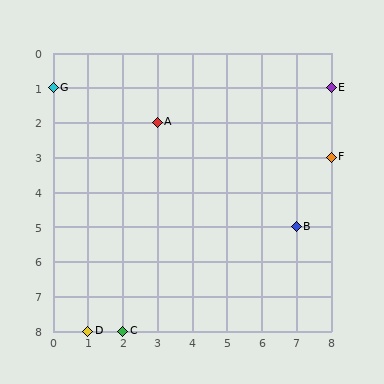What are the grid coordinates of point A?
Point A is at grid coordinates (3, 2).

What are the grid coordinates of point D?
Point D is at grid coordinates (1, 8).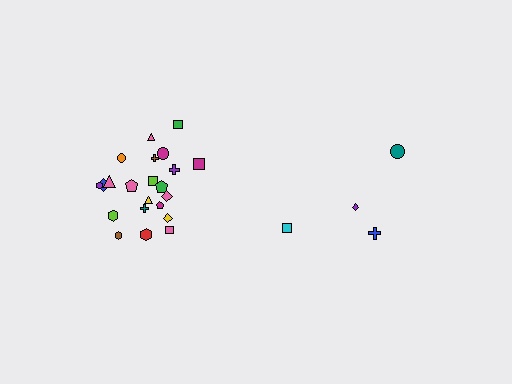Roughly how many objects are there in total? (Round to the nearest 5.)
Roughly 25 objects in total.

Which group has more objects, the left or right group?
The left group.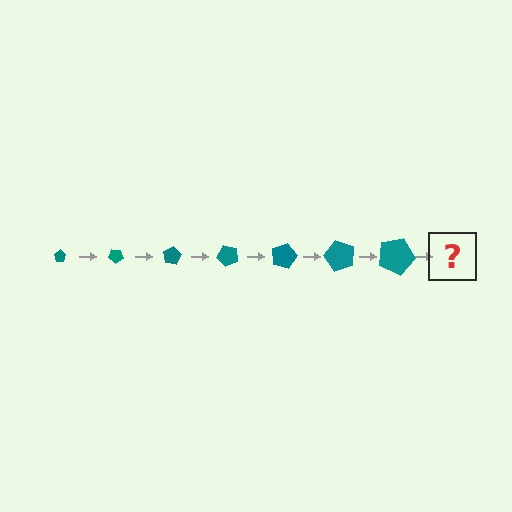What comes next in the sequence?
The next element should be a pentagon, larger than the previous one and rotated 280 degrees from the start.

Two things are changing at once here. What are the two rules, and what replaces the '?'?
The two rules are that the pentagon grows larger each step and it rotates 40 degrees each step. The '?' should be a pentagon, larger than the previous one and rotated 280 degrees from the start.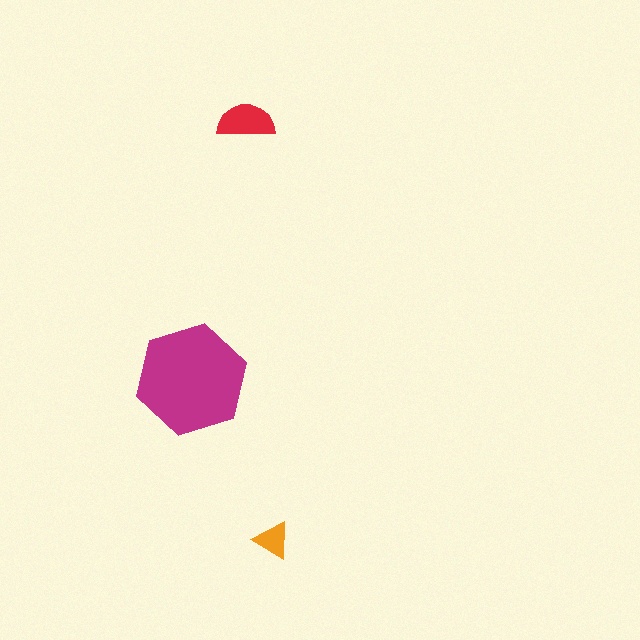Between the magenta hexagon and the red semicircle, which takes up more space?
The magenta hexagon.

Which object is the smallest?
The orange triangle.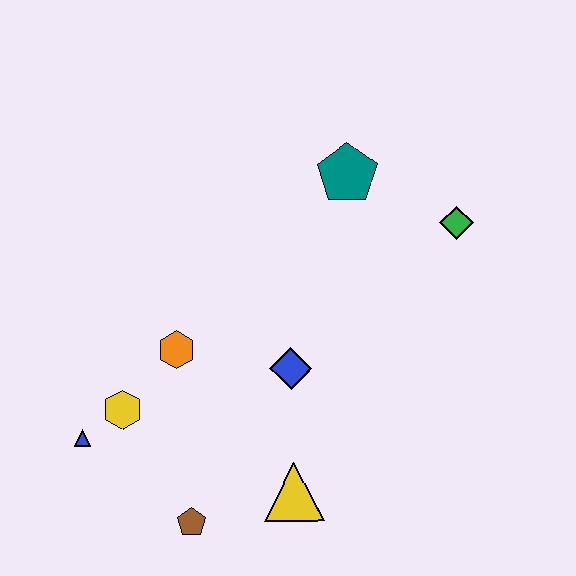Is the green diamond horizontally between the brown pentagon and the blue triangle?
No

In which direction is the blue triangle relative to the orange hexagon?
The blue triangle is to the left of the orange hexagon.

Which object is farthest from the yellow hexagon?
The green diamond is farthest from the yellow hexagon.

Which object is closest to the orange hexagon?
The yellow hexagon is closest to the orange hexagon.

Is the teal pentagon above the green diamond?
Yes